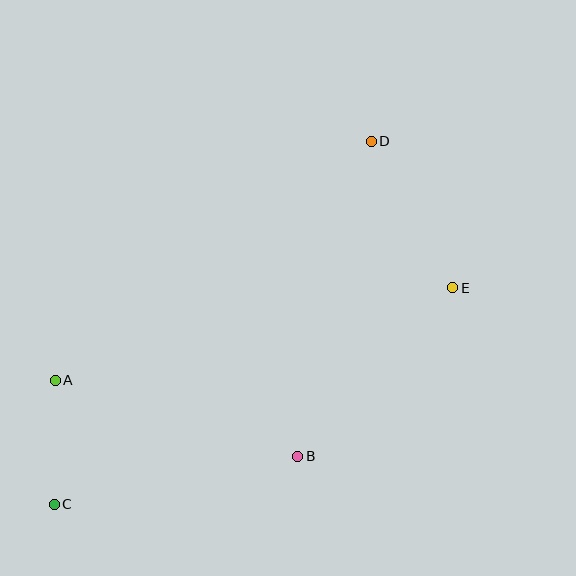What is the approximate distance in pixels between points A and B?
The distance between A and B is approximately 254 pixels.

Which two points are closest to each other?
Points A and C are closest to each other.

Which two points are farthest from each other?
Points C and D are farthest from each other.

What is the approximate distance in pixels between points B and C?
The distance between B and C is approximately 248 pixels.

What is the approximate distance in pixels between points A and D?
The distance between A and D is approximately 397 pixels.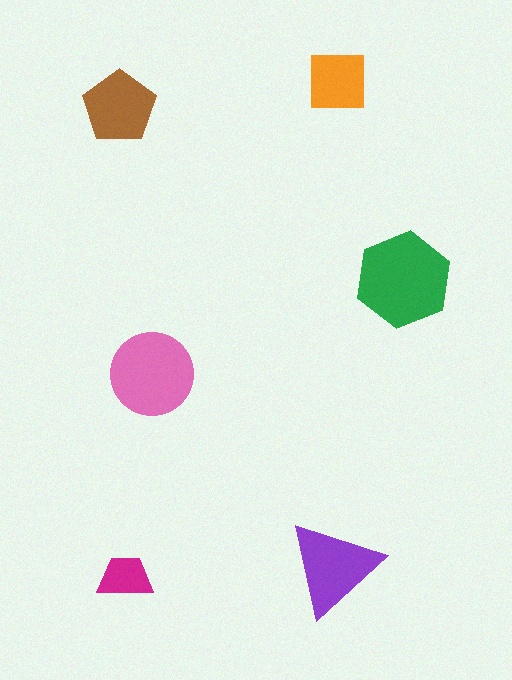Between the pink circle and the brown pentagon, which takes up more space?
The pink circle.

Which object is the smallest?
The magenta trapezoid.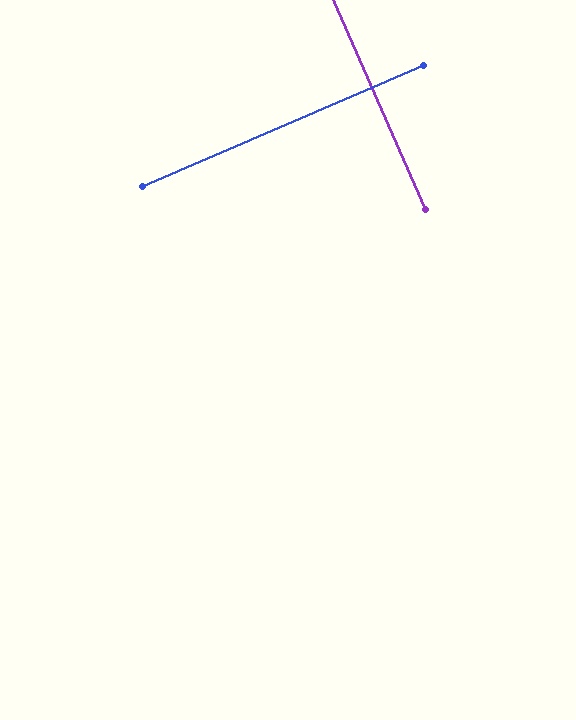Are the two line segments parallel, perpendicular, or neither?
Perpendicular — they meet at approximately 90°.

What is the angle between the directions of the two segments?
Approximately 90 degrees.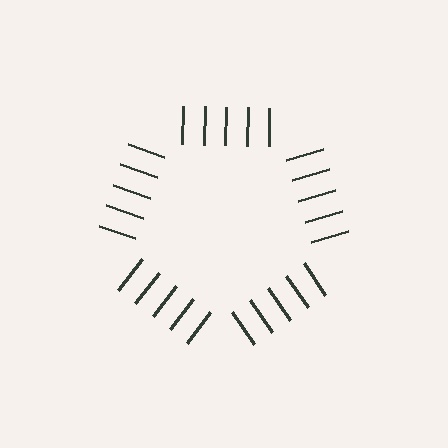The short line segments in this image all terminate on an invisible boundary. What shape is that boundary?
An illusory pentagon — the line segments terminate on its edges but no continuous stroke is drawn.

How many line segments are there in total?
25 — 5 along each of the 5 edges.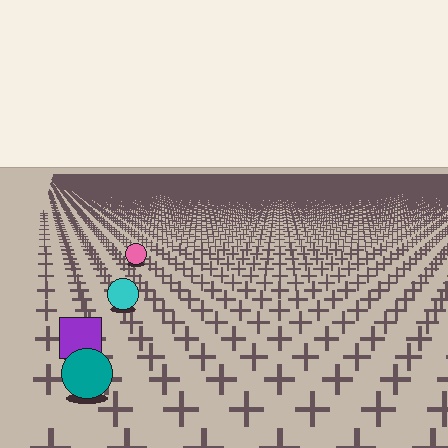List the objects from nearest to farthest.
From nearest to farthest: the teal circle, the purple square, the cyan circle, the pink circle.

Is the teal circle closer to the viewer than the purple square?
Yes. The teal circle is closer — you can tell from the texture gradient: the ground texture is coarser near it.